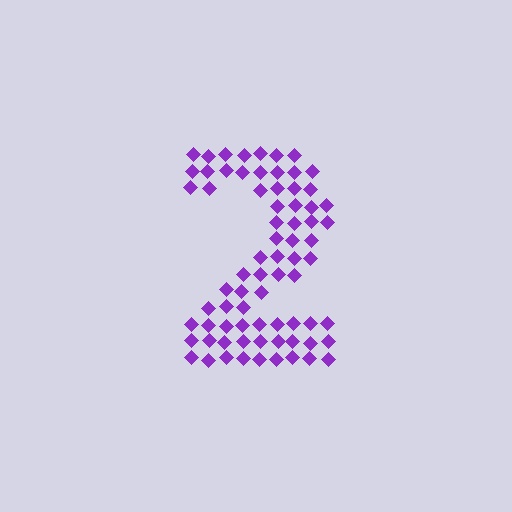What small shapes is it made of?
It is made of small diamonds.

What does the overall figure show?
The overall figure shows the digit 2.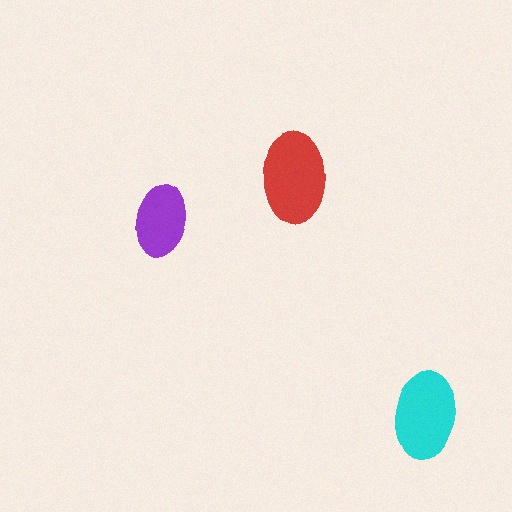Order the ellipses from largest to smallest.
the red one, the cyan one, the purple one.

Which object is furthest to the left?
The purple ellipse is leftmost.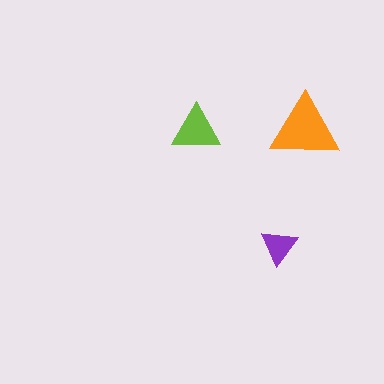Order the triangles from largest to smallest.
the orange one, the lime one, the purple one.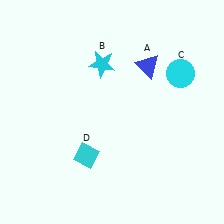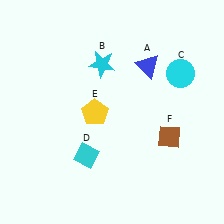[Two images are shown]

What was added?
A yellow pentagon (E), a brown diamond (F) were added in Image 2.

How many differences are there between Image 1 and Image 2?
There are 2 differences between the two images.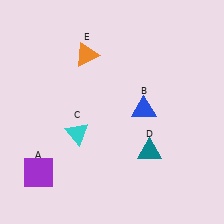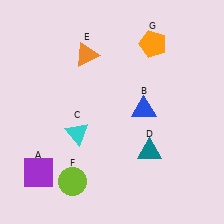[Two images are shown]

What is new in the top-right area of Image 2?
An orange pentagon (G) was added in the top-right area of Image 2.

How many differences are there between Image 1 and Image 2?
There are 2 differences between the two images.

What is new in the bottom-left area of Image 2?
A lime circle (F) was added in the bottom-left area of Image 2.